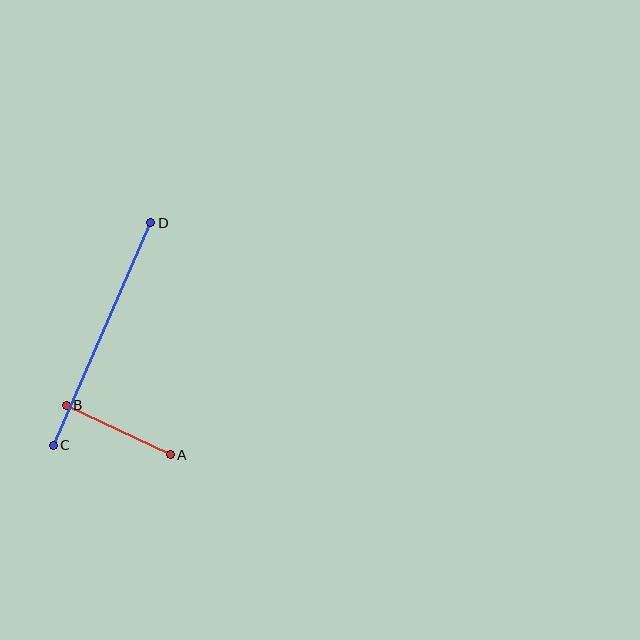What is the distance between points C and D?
The distance is approximately 243 pixels.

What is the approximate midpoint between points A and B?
The midpoint is at approximately (118, 430) pixels.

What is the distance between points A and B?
The distance is approximately 115 pixels.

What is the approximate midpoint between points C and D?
The midpoint is at approximately (102, 334) pixels.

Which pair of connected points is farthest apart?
Points C and D are farthest apart.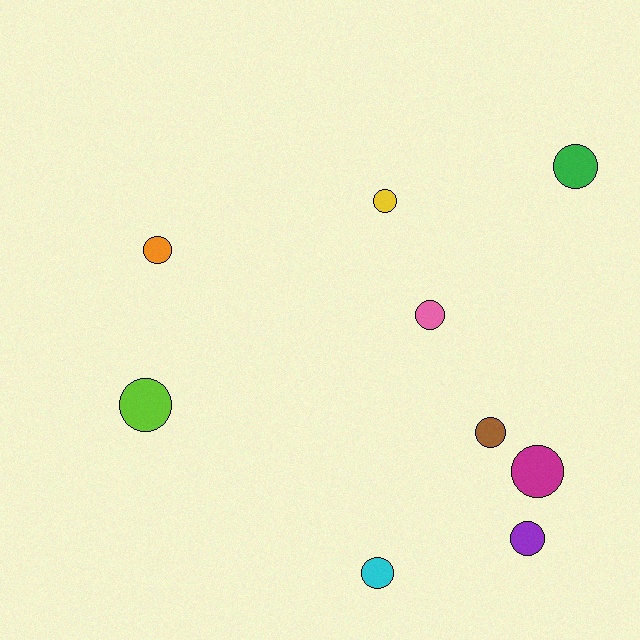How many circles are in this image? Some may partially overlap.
There are 9 circles.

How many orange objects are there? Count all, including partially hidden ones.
There is 1 orange object.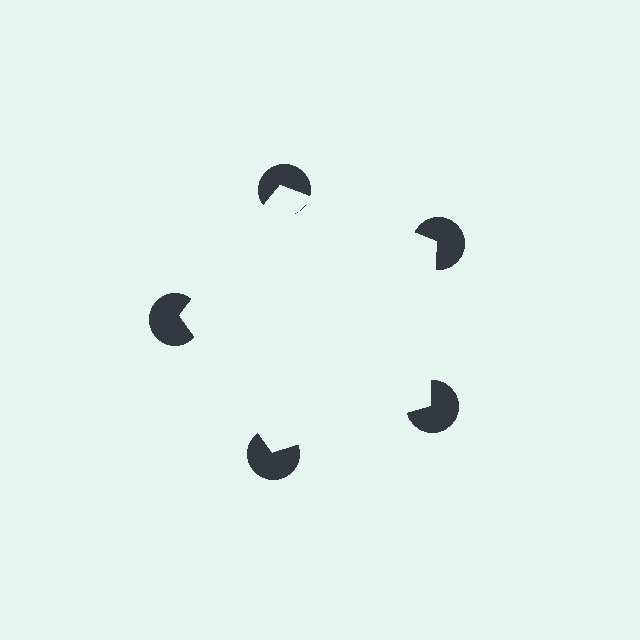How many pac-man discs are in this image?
There are 5 — one at each vertex of the illusory pentagon.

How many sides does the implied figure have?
5 sides.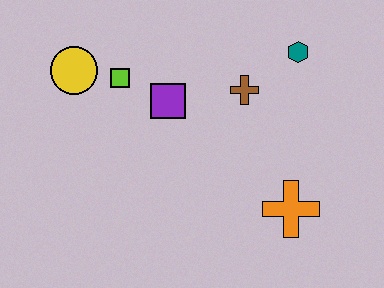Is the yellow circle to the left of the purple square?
Yes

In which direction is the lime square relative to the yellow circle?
The lime square is to the right of the yellow circle.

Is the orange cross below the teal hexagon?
Yes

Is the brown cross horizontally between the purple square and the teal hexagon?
Yes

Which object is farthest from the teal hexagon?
The yellow circle is farthest from the teal hexagon.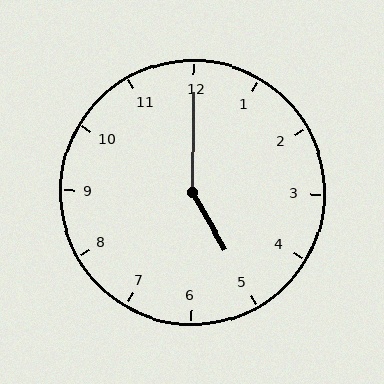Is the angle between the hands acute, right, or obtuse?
It is obtuse.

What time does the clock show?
5:00.